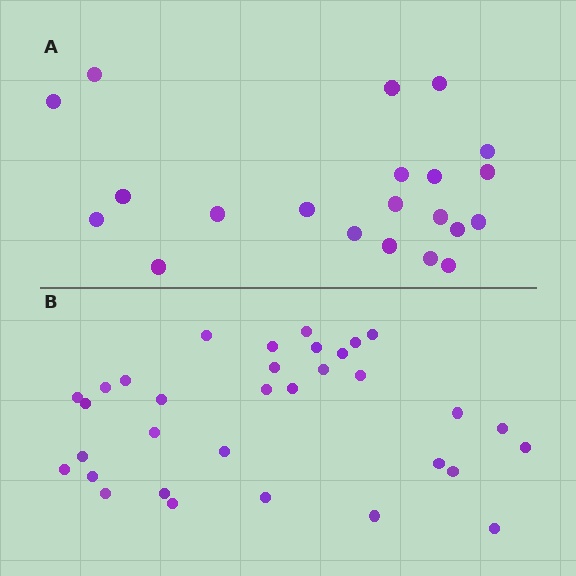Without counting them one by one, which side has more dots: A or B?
Region B (the bottom region) has more dots.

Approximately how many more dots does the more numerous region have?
Region B has roughly 12 or so more dots than region A.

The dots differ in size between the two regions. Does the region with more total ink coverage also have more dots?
No. Region A has more total ink coverage because its dots are larger, but region B actually contains more individual dots. Total area can be misleading — the number of items is what matters here.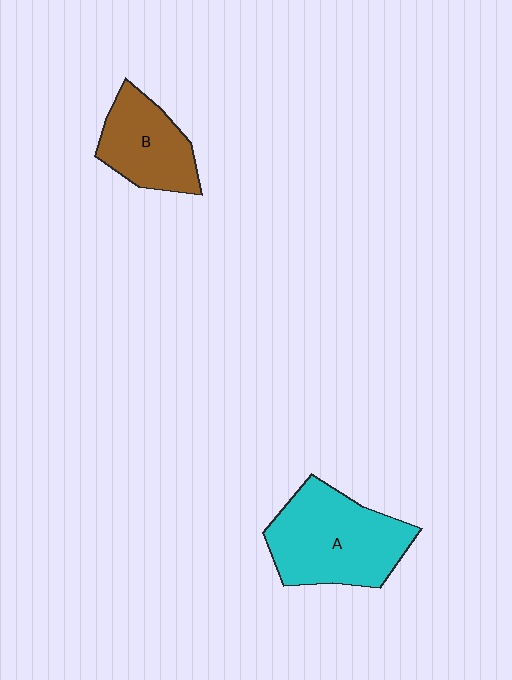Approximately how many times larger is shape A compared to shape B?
Approximately 1.5 times.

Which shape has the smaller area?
Shape B (brown).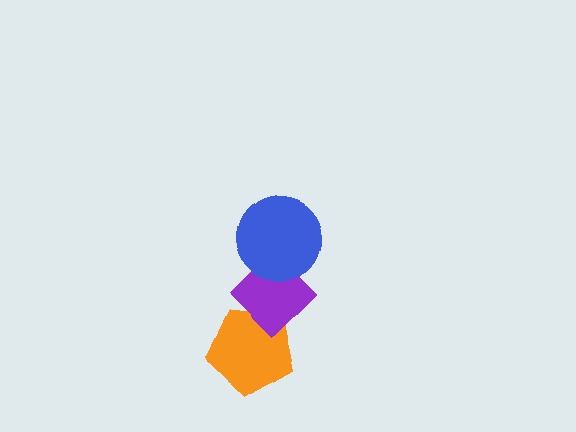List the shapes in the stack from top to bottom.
From top to bottom: the blue circle, the purple diamond, the orange pentagon.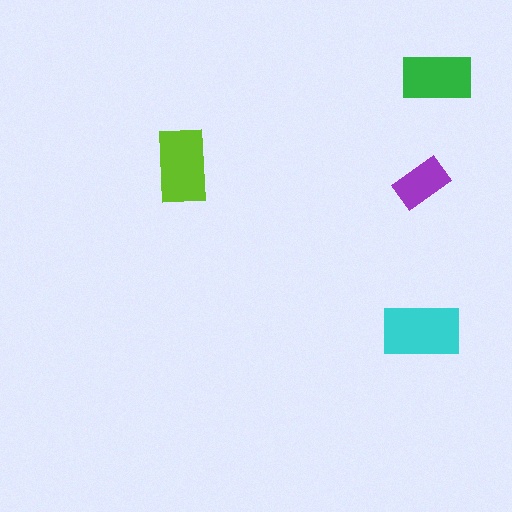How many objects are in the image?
There are 4 objects in the image.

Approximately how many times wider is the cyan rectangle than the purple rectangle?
About 1.5 times wider.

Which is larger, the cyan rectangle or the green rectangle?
The cyan one.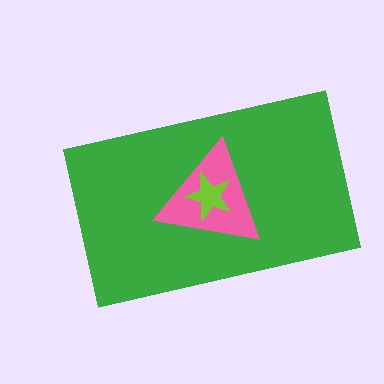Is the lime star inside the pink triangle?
Yes.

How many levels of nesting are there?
3.